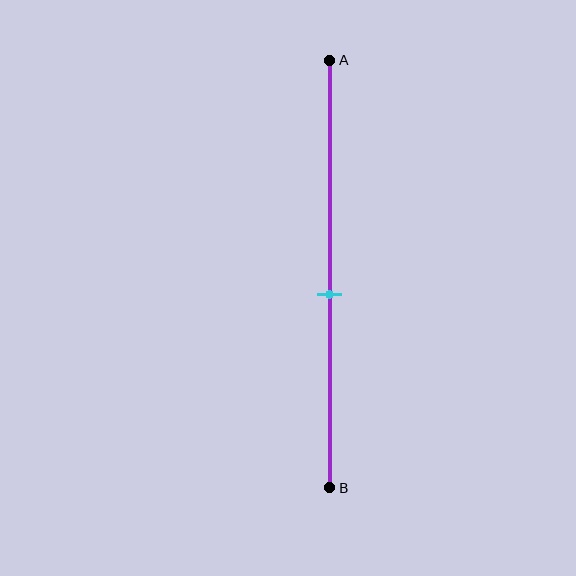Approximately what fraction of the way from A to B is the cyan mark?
The cyan mark is approximately 55% of the way from A to B.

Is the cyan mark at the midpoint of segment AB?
No, the mark is at about 55% from A, not at the 50% midpoint.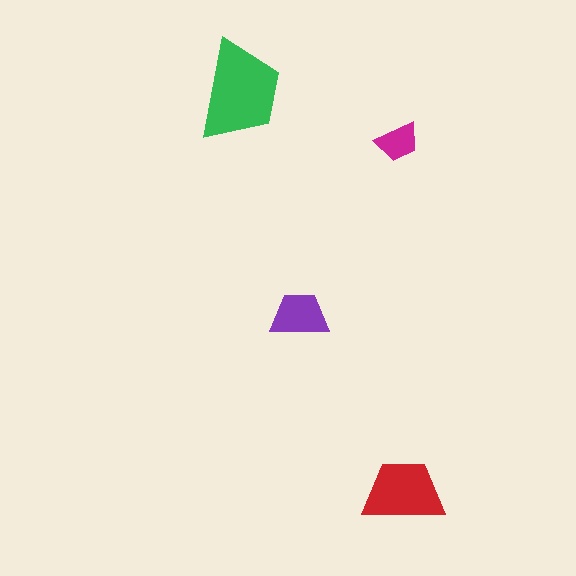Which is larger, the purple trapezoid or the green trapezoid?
The green one.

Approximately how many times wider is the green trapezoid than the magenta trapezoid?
About 2.5 times wider.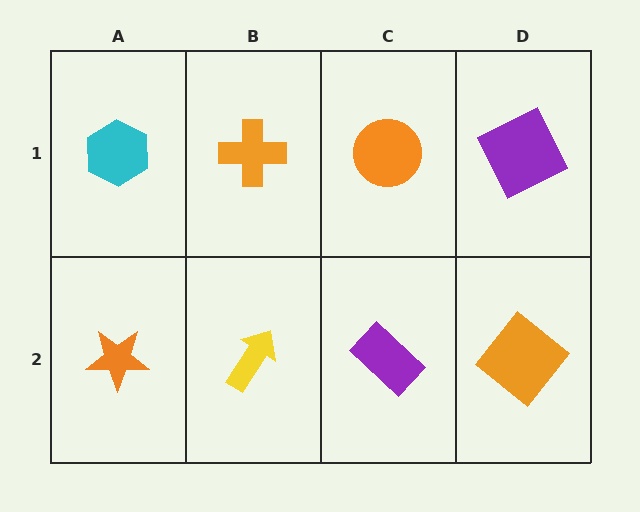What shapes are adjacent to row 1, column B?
A yellow arrow (row 2, column B), a cyan hexagon (row 1, column A), an orange circle (row 1, column C).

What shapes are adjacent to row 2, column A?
A cyan hexagon (row 1, column A), a yellow arrow (row 2, column B).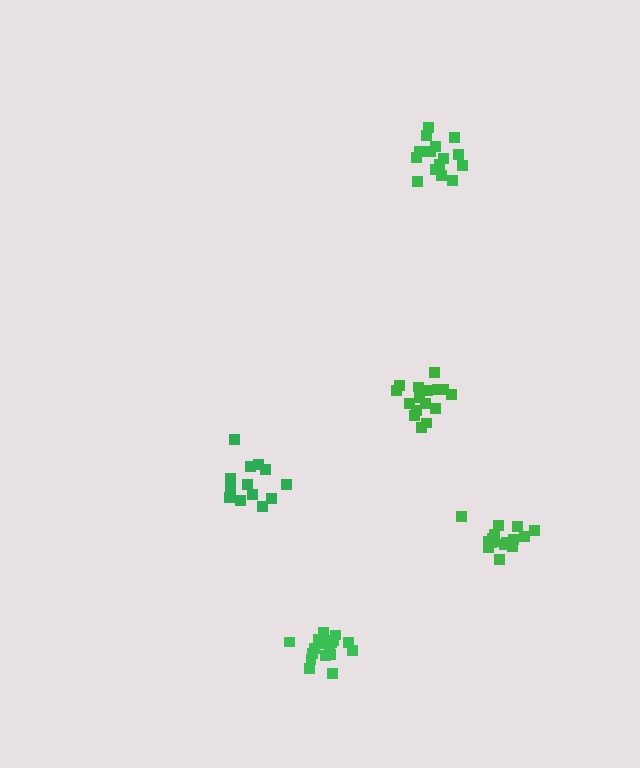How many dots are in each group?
Group 1: 16 dots, Group 2: 15 dots, Group 3: 18 dots, Group 4: 14 dots, Group 5: 16 dots (79 total).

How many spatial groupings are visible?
There are 5 spatial groupings.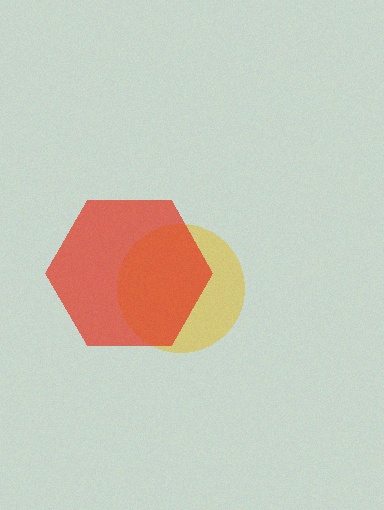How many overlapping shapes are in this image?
There are 2 overlapping shapes in the image.